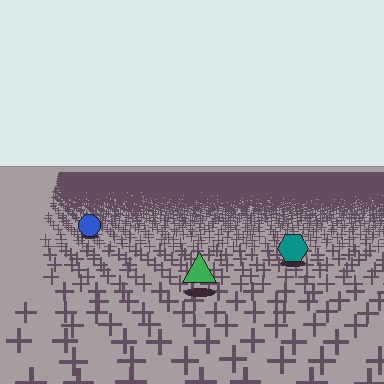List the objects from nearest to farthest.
From nearest to farthest: the green triangle, the teal hexagon, the blue circle.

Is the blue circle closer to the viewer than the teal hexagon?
No. The teal hexagon is closer — you can tell from the texture gradient: the ground texture is coarser near it.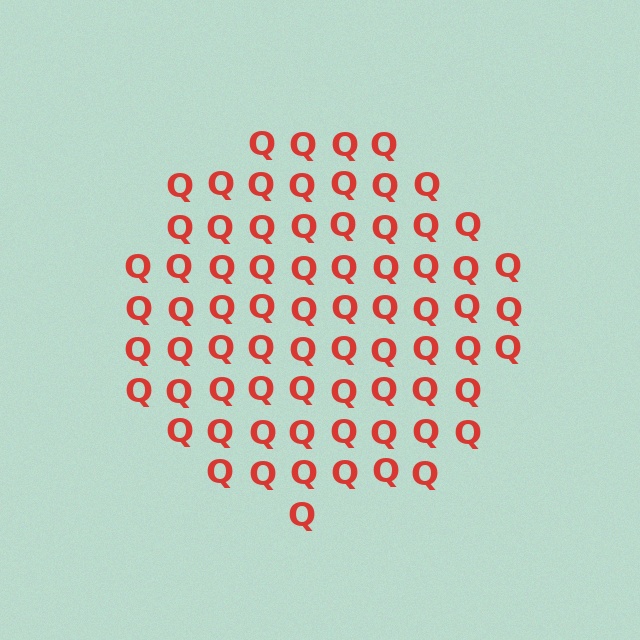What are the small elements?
The small elements are letter Q's.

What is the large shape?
The large shape is a circle.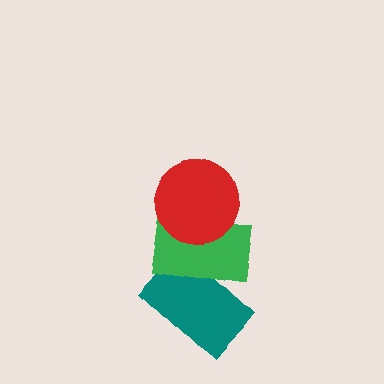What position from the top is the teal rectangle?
The teal rectangle is 3rd from the top.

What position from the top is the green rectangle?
The green rectangle is 2nd from the top.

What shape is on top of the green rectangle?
The red circle is on top of the green rectangle.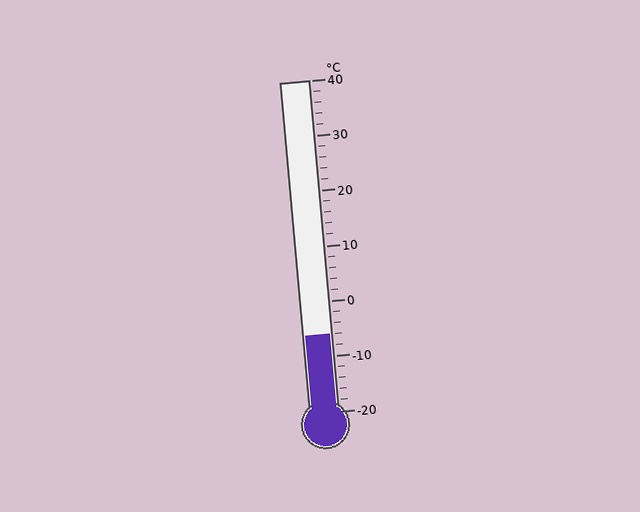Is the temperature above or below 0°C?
The temperature is below 0°C.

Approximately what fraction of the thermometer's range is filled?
The thermometer is filled to approximately 25% of its range.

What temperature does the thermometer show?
The thermometer shows approximately -6°C.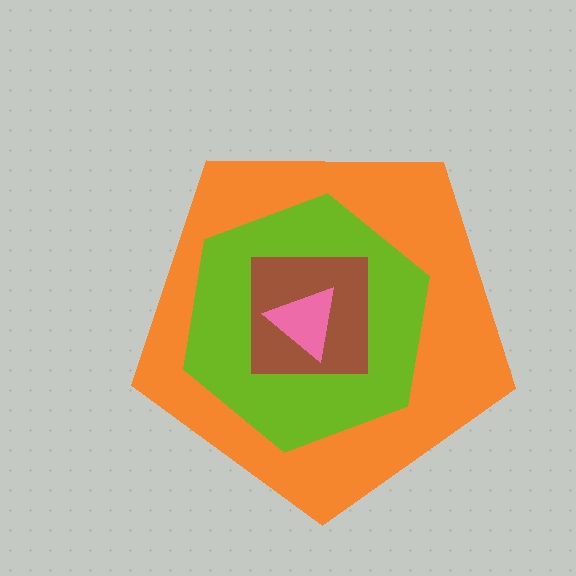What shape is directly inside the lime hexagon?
The brown square.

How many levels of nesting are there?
4.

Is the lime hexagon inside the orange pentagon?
Yes.